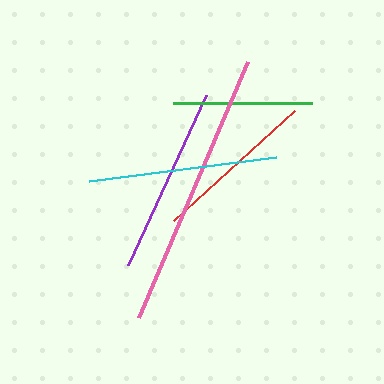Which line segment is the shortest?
The green line is the shortest at approximately 138 pixels.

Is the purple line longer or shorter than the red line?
The purple line is longer than the red line.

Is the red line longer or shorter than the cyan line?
The cyan line is longer than the red line.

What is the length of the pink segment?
The pink segment is approximately 278 pixels long.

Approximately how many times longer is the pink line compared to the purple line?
The pink line is approximately 1.5 times the length of the purple line.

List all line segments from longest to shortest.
From longest to shortest: pink, cyan, purple, red, green.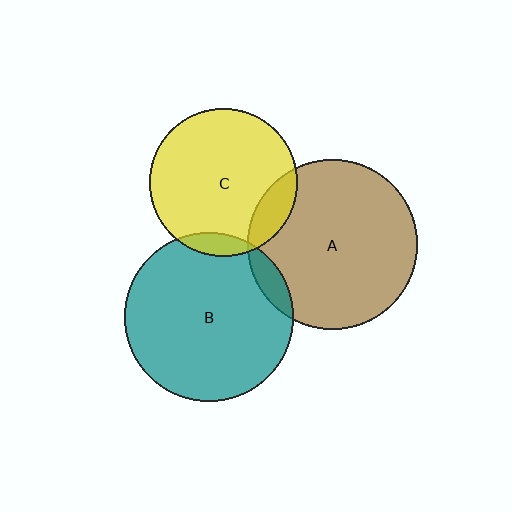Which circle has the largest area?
Circle A (brown).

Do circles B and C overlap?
Yes.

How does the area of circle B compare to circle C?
Approximately 1.3 times.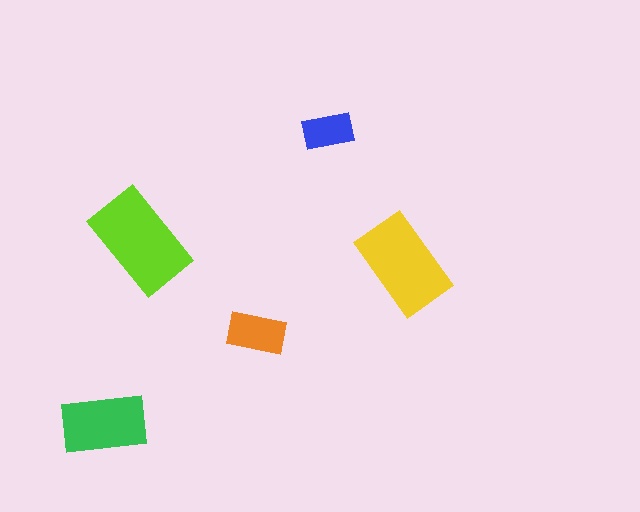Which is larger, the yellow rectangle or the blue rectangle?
The yellow one.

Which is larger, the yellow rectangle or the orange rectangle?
The yellow one.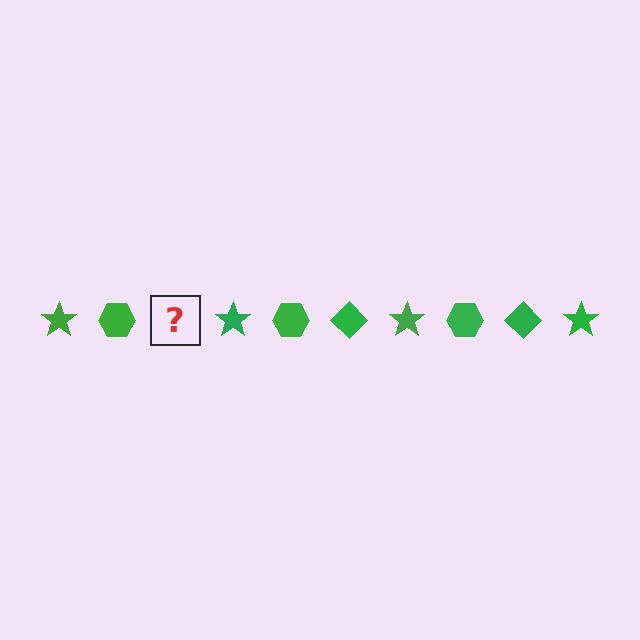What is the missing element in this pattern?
The missing element is a green diamond.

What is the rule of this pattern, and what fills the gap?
The rule is that the pattern cycles through star, hexagon, diamond shapes in green. The gap should be filled with a green diamond.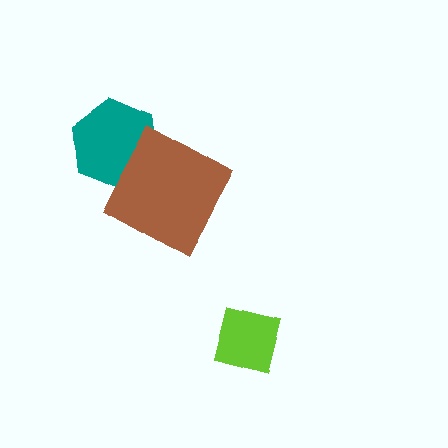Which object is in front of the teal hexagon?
The brown square is in front of the teal hexagon.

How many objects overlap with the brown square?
1 object overlaps with the brown square.